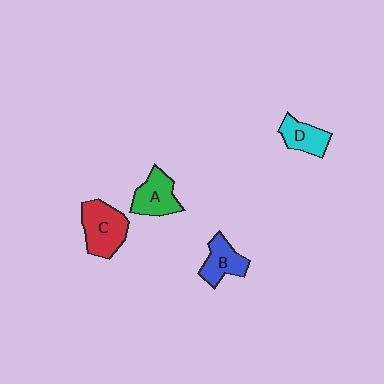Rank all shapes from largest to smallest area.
From largest to smallest: C (red), A (green), B (blue), D (cyan).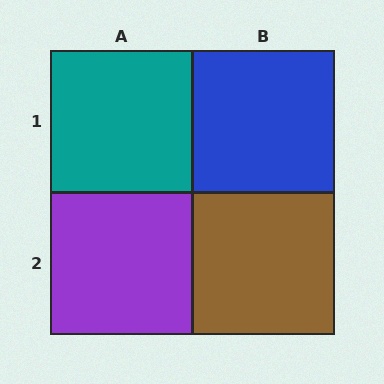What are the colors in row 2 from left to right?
Purple, brown.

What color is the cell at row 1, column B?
Blue.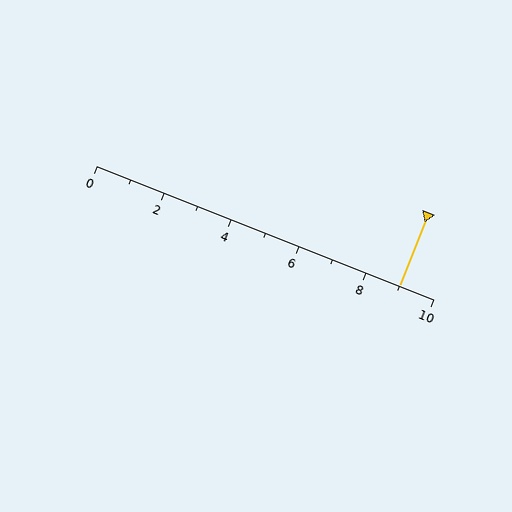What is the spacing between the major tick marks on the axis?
The major ticks are spaced 2 apart.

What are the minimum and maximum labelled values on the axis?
The axis runs from 0 to 10.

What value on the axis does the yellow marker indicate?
The marker indicates approximately 9.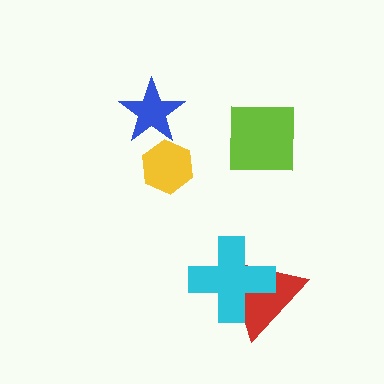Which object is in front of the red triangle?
The cyan cross is in front of the red triangle.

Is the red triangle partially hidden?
Yes, it is partially covered by another shape.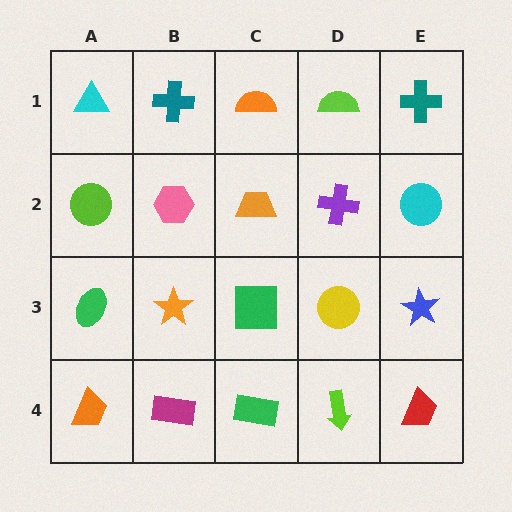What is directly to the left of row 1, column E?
A lime semicircle.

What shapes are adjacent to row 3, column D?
A purple cross (row 2, column D), a lime arrow (row 4, column D), a green square (row 3, column C), a blue star (row 3, column E).